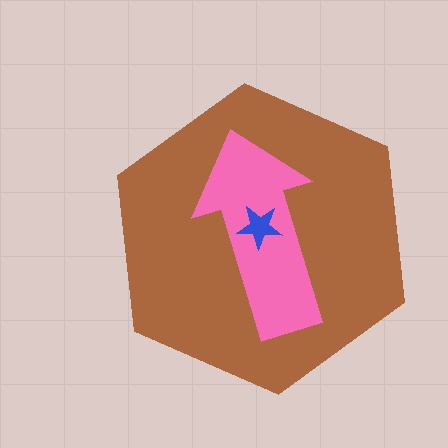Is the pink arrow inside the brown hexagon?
Yes.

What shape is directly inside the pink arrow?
The blue star.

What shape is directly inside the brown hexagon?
The pink arrow.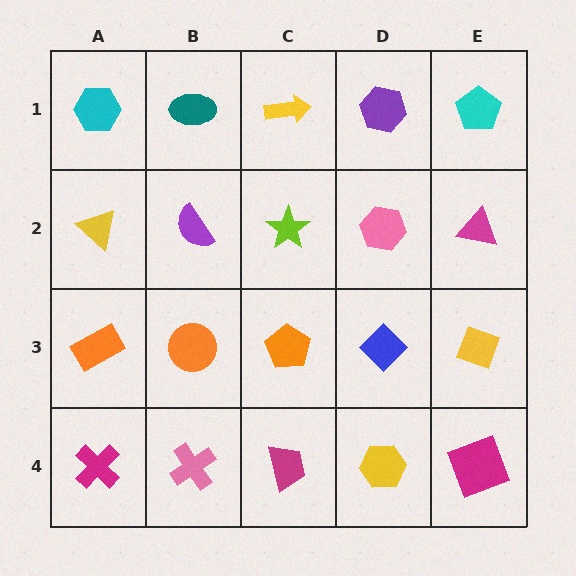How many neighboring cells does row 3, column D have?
4.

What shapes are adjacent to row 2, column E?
A cyan pentagon (row 1, column E), a yellow diamond (row 3, column E), a pink hexagon (row 2, column D).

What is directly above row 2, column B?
A teal ellipse.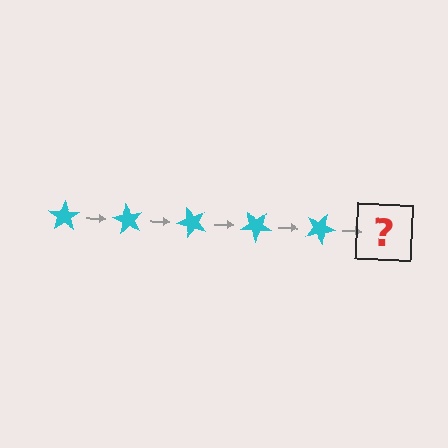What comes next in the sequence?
The next element should be a cyan star rotated 300 degrees.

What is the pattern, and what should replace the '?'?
The pattern is that the star rotates 60 degrees each step. The '?' should be a cyan star rotated 300 degrees.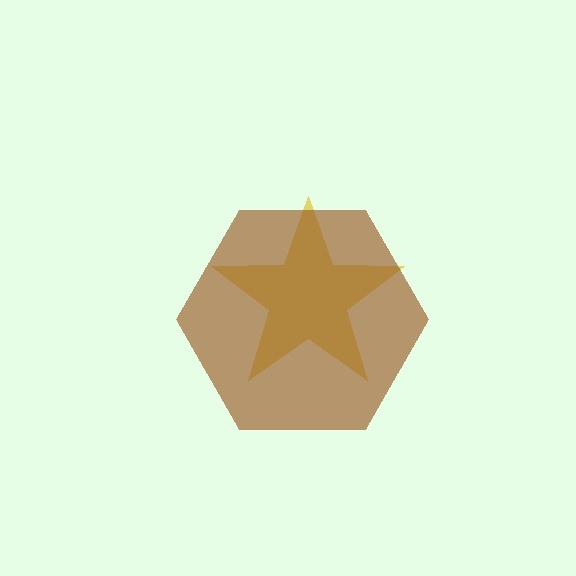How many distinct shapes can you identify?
There are 2 distinct shapes: a yellow star, a brown hexagon.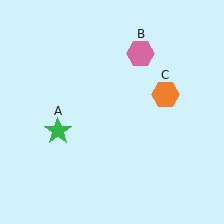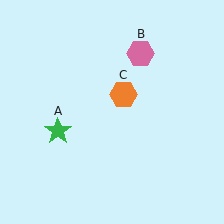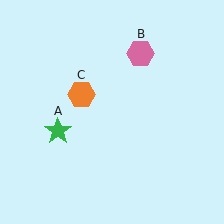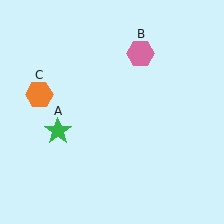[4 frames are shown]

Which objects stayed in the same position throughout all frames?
Green star (object A) and pink hexagon (object B) remained stationary.